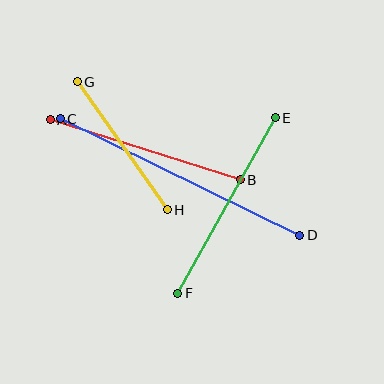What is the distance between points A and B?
The distance is approximately 199 pixels.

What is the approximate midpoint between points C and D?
The midpoint is at approximately (180, 177) pixels.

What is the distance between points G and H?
The distance is approximately 157 pixels.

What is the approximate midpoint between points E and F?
The midpoint is at approximately (226, 205) pixels.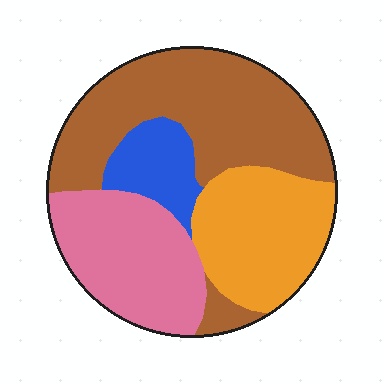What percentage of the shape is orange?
Orange covers roughly 25% of the shape.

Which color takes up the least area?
Blue, at roughly 10%.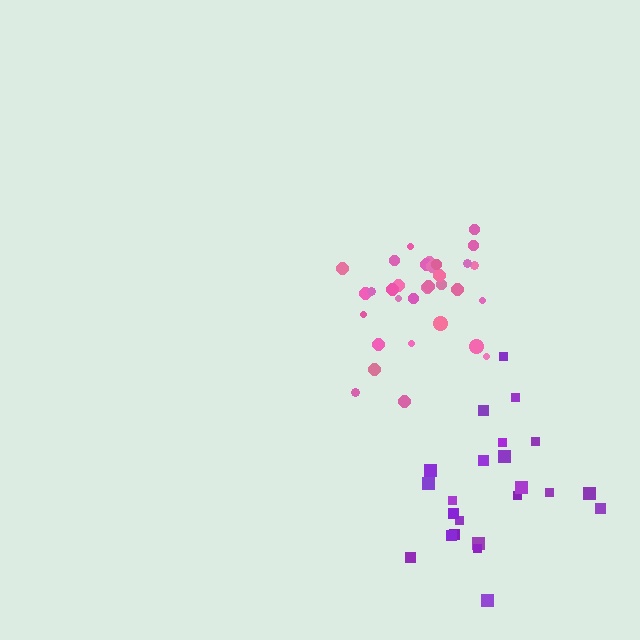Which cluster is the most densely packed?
Pink.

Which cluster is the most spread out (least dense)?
Purple.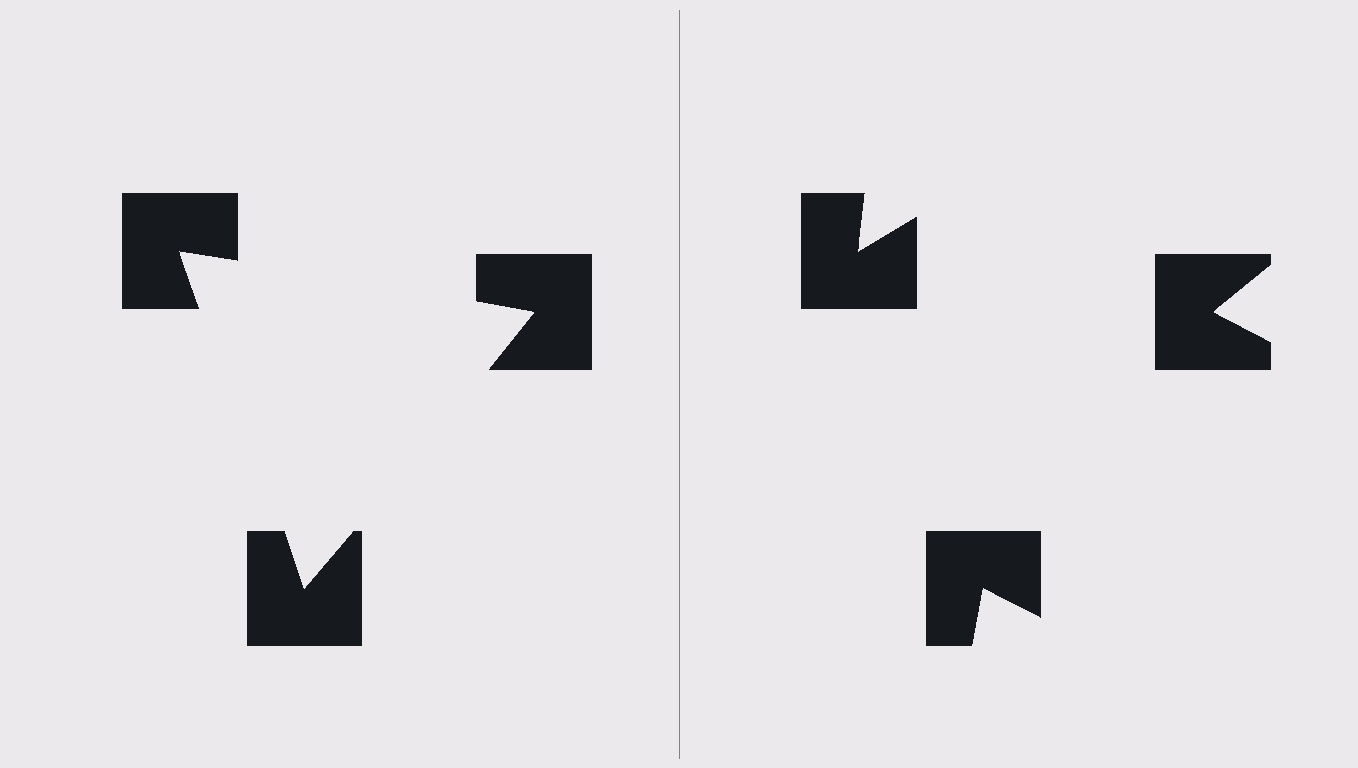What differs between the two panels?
The notched squares are positioned identically on both sides; only the wedge orientations differ. On the left they align to a triangle; on the right they are misaligned.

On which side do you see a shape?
An illusory triangle appears on the left side. On the right side the wedge cuts are rotated, so no coherent shape forms.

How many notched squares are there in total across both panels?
6 — 3 on each side.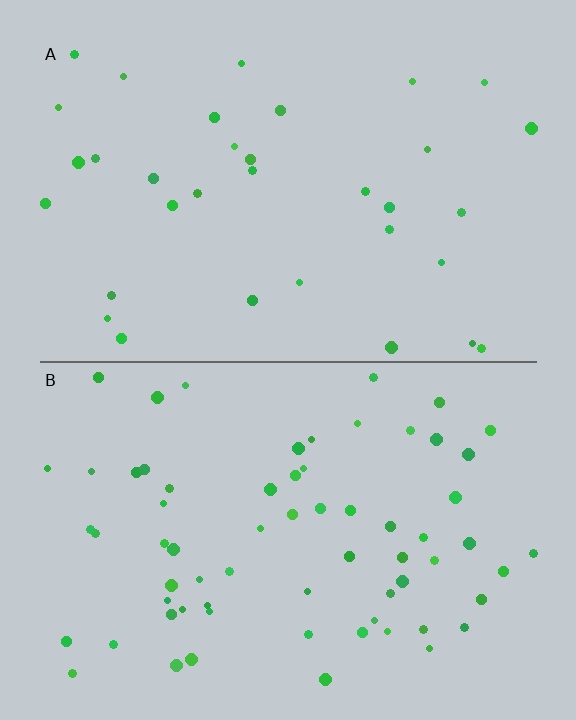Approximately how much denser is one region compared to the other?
Approximately 2.0× — region B over region A.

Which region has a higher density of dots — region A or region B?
B (the bottom).